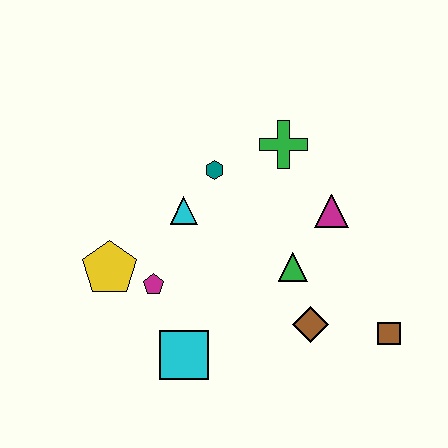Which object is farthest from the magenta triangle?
The yellow pentagon is farthest from the magenta triangle.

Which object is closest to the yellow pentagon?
The magenta pentagon is closest to the yellow pentagon.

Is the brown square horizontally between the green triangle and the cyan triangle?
No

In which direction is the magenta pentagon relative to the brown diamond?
The magenta pentagon is to the left of the brown diamond.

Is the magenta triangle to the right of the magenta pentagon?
Yes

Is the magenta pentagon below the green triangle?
Yes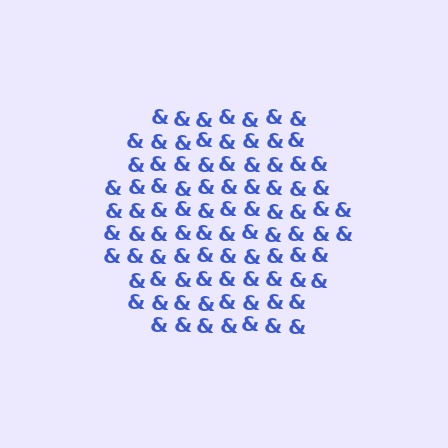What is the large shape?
The large shape is a hexagon.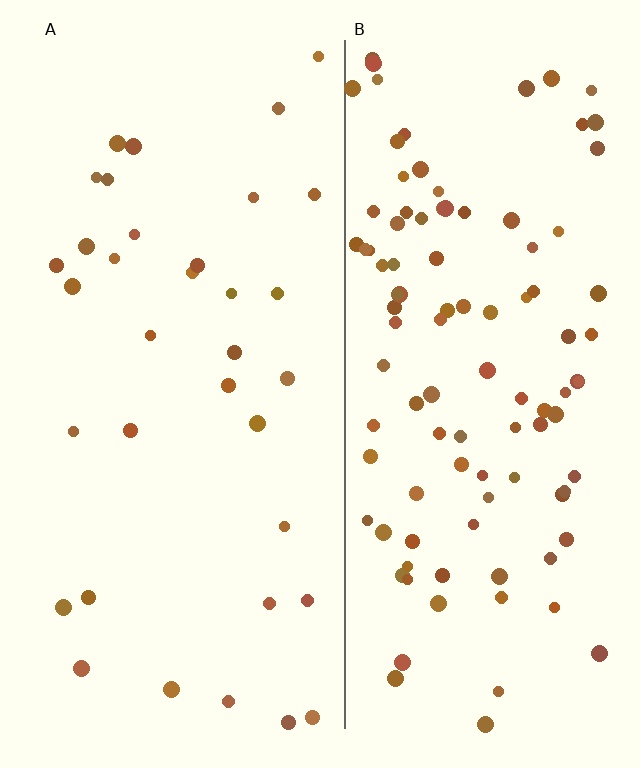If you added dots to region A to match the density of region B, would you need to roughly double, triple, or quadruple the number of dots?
Approximately triple.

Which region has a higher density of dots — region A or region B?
B (the right).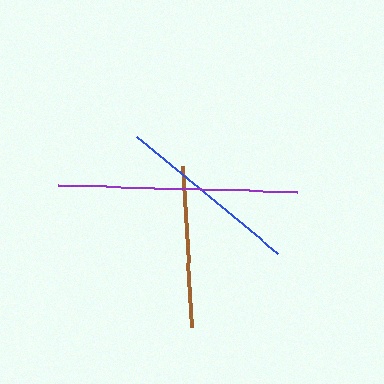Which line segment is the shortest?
The brown line is the shortest at approximately 162 pixels.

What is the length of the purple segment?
The purple segment is approximately 239 pixels long.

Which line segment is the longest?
The purple line is the longest at approximately 239 pixels.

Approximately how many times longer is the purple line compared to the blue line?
The purple line is approximately 1.3 times the length of the blue line.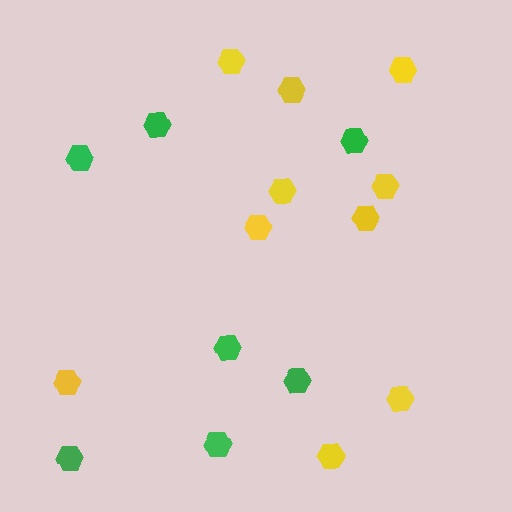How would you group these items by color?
There are 2 groups: one group of yellow hexagons (10) and one group of green hexagons (7).